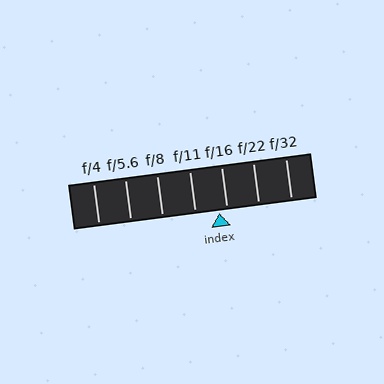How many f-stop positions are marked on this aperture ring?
There are 7 f-stop positions marked.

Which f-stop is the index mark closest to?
The index mark is closest to f/16.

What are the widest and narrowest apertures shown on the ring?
The widest aperture shown is f/4 and the narrowest is f/32.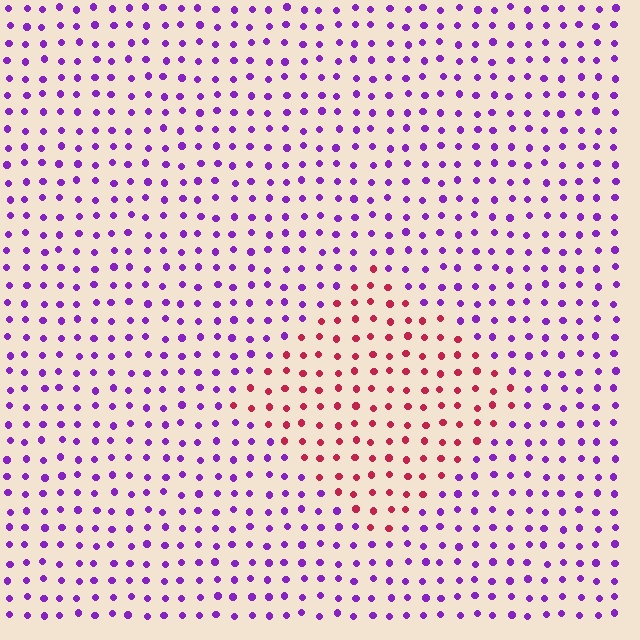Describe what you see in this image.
The image is filled with small purple elements in a uniform arrangement. A diamond-shaped region is visible where the elements are tinted to a slightly different hue, forming a subtle color boundary.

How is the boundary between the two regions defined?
The boundary is defined purely by a slight shift in hue (about 67 degrees). Spacing, size, and orientation are identical on both sides.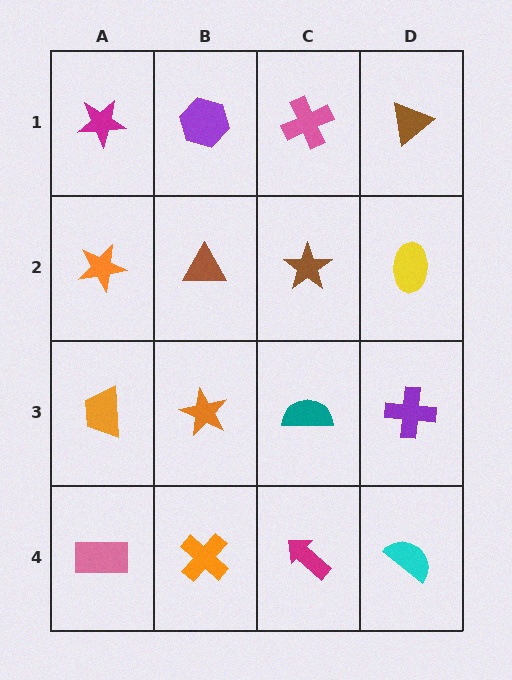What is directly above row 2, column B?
A purple hexagon.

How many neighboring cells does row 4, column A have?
2.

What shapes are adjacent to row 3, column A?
An orange star (row 2, column A), a pink rectangle (row 4, column A), an orange star (row 3, column B).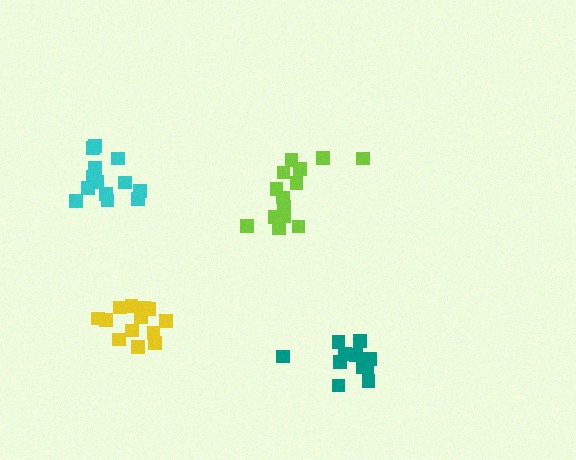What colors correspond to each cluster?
The clusters are colored: lime, cyan, teal, yellow.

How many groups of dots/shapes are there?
There are 4 groups.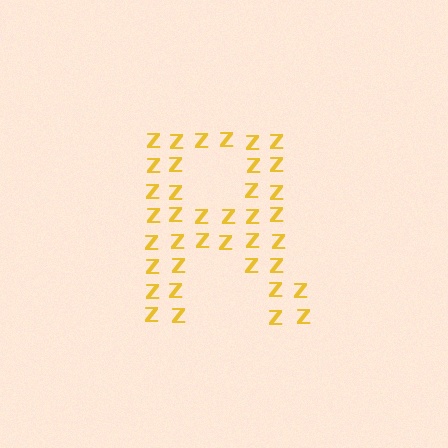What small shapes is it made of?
It is made of small letter Z's.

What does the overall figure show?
The overall figure shows the letter R.